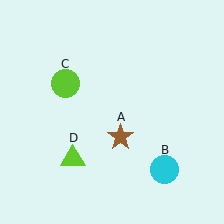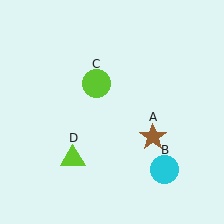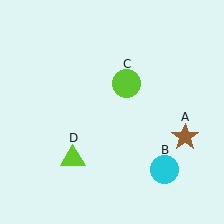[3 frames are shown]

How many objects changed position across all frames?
2 objects changed position: brown star (object A), lime circle (object C).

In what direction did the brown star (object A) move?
The brown star (object A) moved right.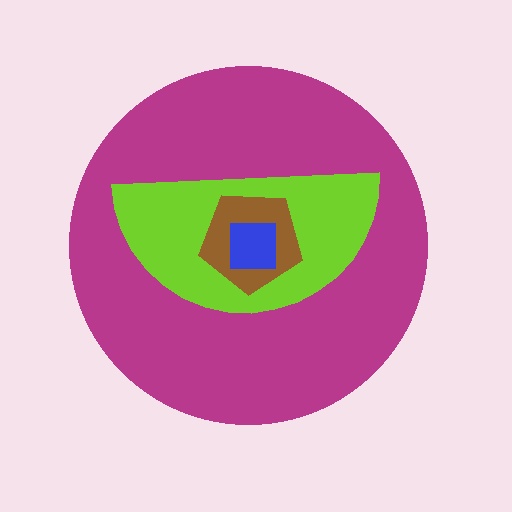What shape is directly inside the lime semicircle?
The brown pentagon.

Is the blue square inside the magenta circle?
Yes.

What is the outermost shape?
The magenta circle.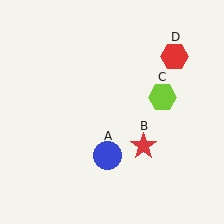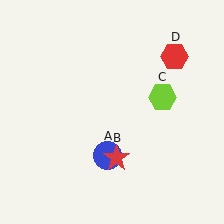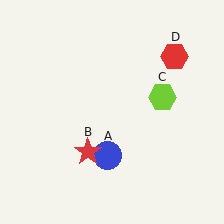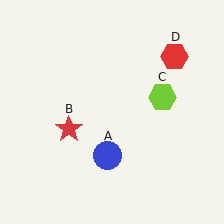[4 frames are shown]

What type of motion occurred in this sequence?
The red star (object B) rotated clockwise around the center of the scene.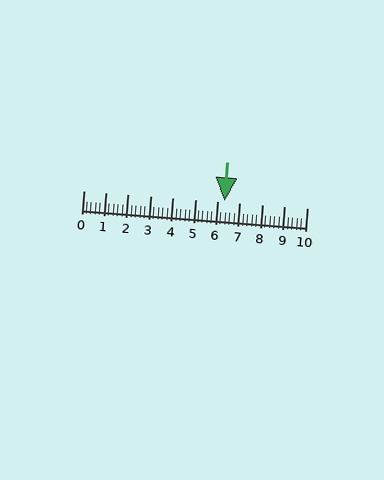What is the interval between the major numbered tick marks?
The major tick marks are spaced 1 units apart.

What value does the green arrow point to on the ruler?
The green arrow points to approximately 6.3.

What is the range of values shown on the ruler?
The ruler shows values from 0 to 10.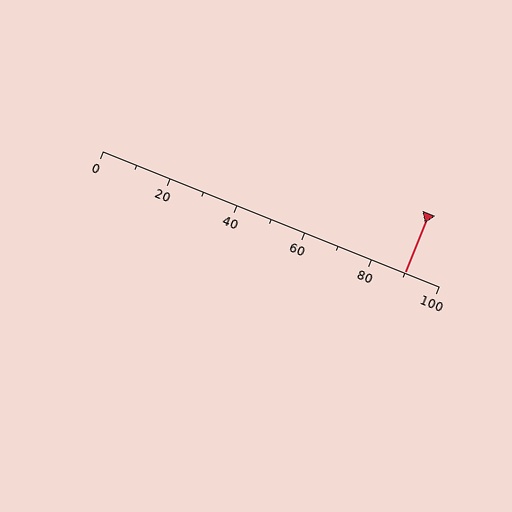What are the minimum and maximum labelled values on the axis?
The axis runs from 0 to 100.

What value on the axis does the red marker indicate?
The marker indicates approximately 90.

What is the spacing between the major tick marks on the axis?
The major ticks are spaced 20 apart.